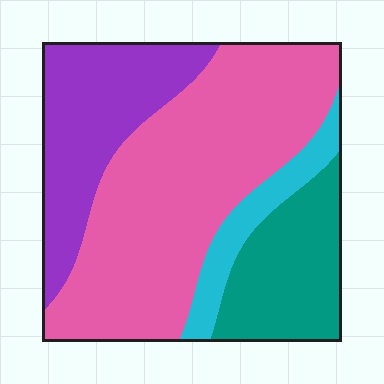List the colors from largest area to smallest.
From largest to smallest: pink, purple, teal, cyan.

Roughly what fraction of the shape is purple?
Purple covers 23% of the shape.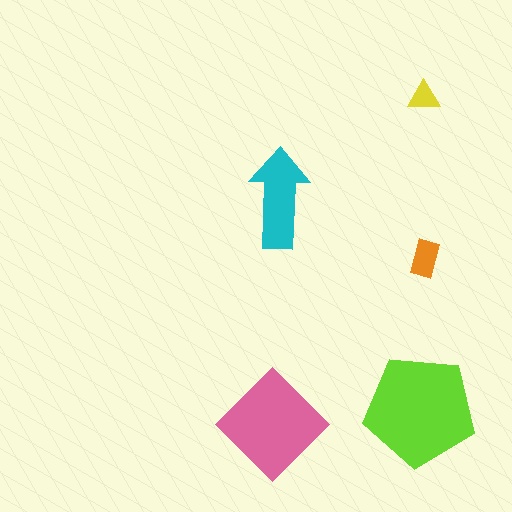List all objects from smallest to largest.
The yellow triangle, the orange rectangle, the cyan arrow, the pink diamond, the lime pentagon.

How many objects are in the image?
There are 5 objects in the image.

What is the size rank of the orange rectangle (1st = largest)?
4th.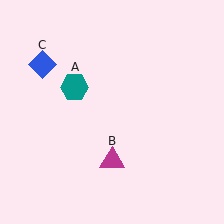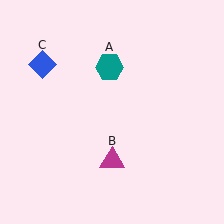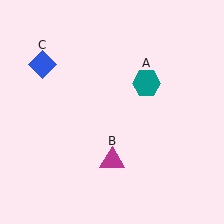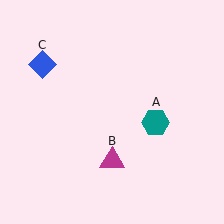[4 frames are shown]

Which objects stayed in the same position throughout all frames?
Magenta triangle (object B) and blue diamond (object C) remained stationary.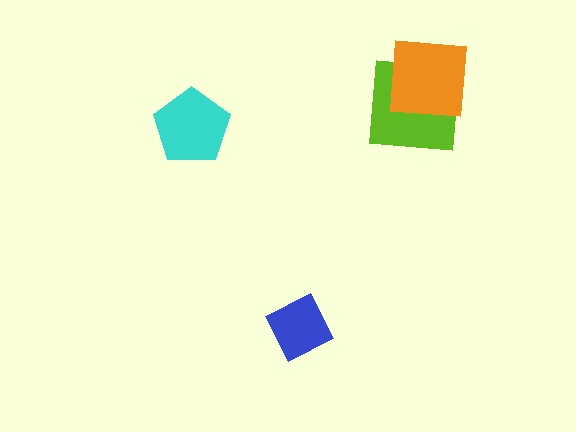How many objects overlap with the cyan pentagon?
0 objects overlap with the cyan pentagon.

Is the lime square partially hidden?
Yes, it is partially covered by another shape.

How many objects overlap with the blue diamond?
0 objects overlap with the blue diamond.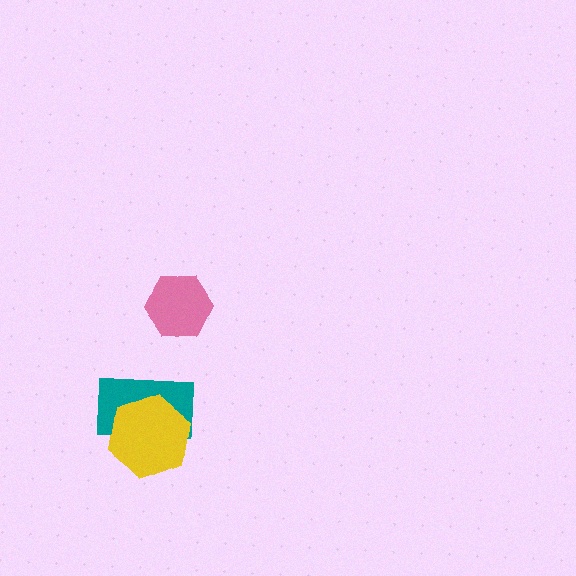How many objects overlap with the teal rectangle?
1 object overlaps with the teal rectangle.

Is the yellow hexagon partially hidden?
No, no other shape covers it.